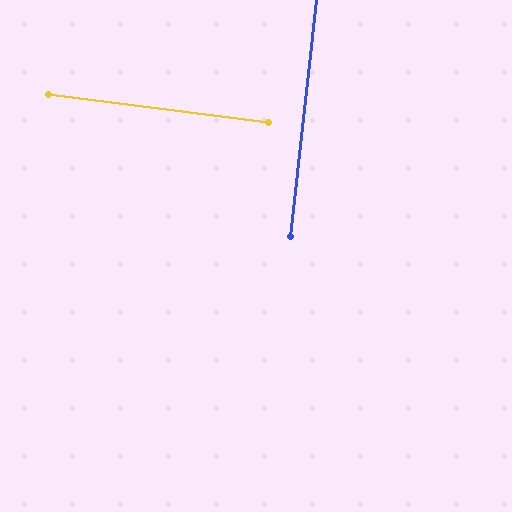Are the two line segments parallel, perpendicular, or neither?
Perpendicular — they meet at approximately 89°.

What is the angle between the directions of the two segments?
Approximately 89 degrees.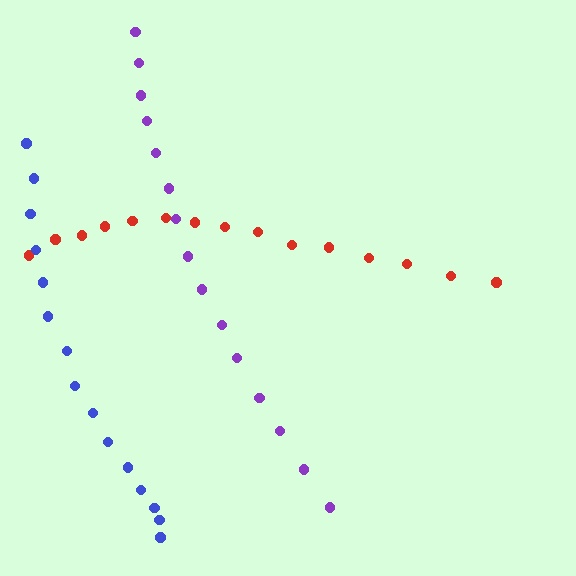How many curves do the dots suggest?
There are 3 distinct paths.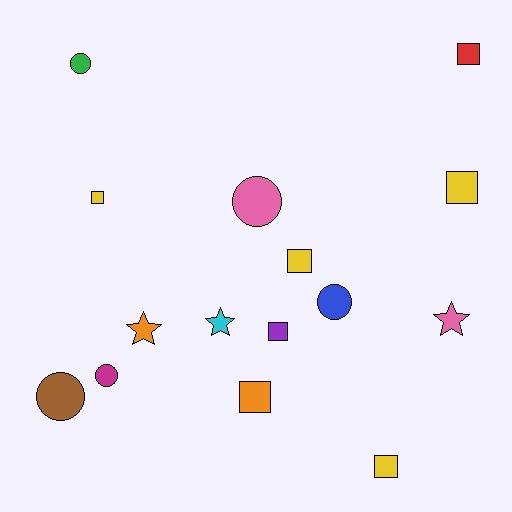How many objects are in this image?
There are 15 objects.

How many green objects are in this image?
There is 1 green object.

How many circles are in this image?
There are 5 circles.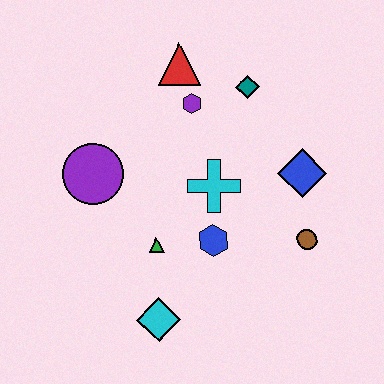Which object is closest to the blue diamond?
The brown circle is closest to the blue diamond.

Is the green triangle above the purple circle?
No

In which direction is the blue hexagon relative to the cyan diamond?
The blue hexagon is above the cyan diamond.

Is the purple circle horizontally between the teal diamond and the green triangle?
No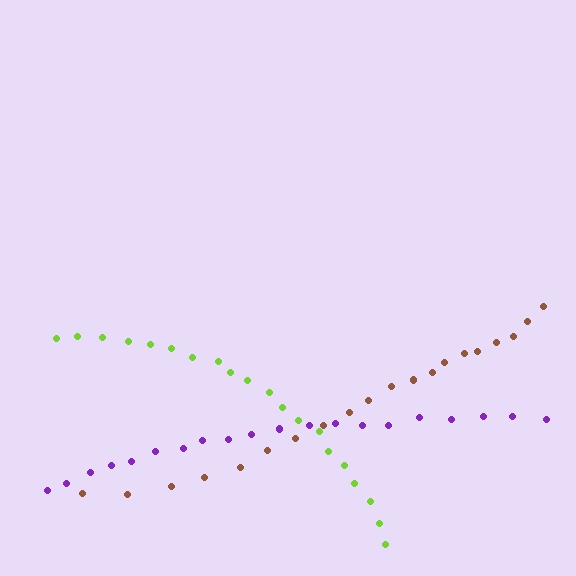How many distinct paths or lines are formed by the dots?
There are 3 distinct paths.